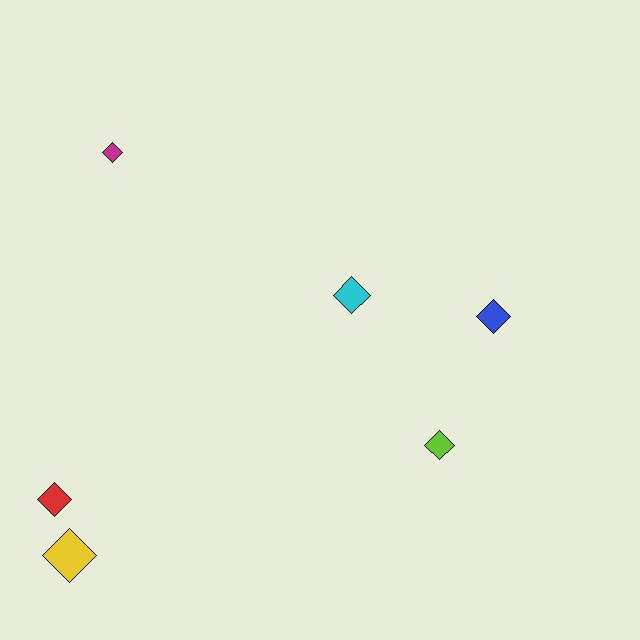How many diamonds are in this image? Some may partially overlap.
There are 6 diamonds.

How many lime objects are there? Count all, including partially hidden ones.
There is 1 lime object.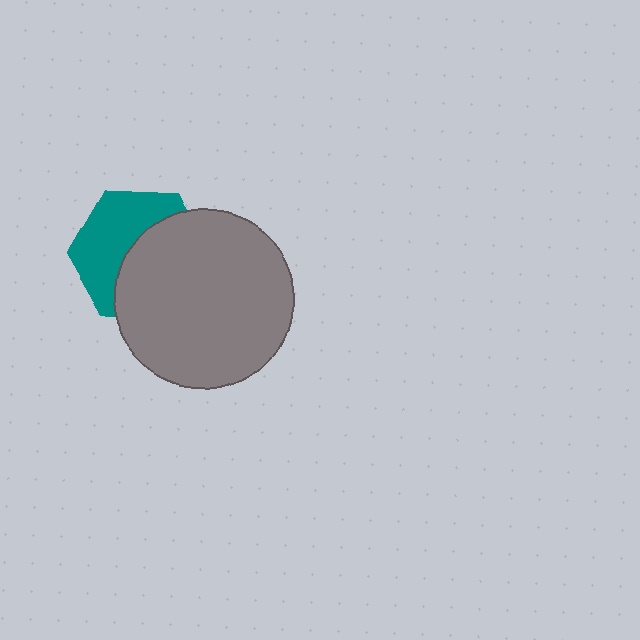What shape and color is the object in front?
The object in front is a gray circle.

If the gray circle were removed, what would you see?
You would see the complete teal hexagon.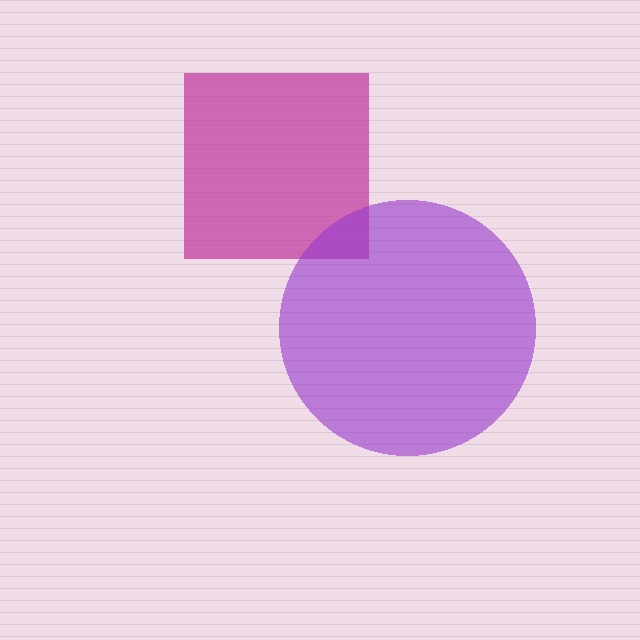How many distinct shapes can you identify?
There are 2 distinct shapes: a magenta square, a purple circle.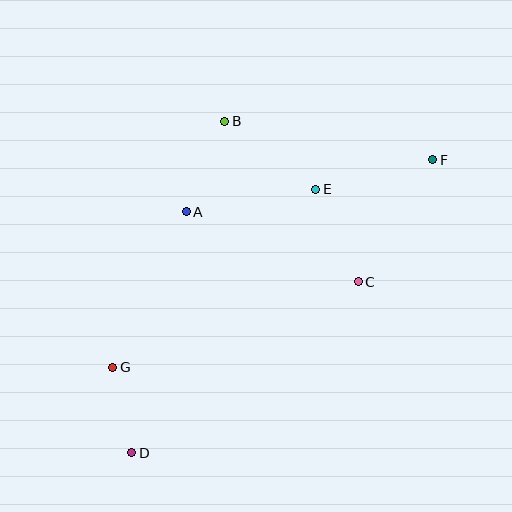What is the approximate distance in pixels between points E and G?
The distance between E and G is approximately 270 pixels.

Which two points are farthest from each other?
Points D and F are farthest from each other.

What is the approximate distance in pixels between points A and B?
The distance between A and B is approximately 98 pixels.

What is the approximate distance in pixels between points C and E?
The distance between C and E is approximately 102 pixels.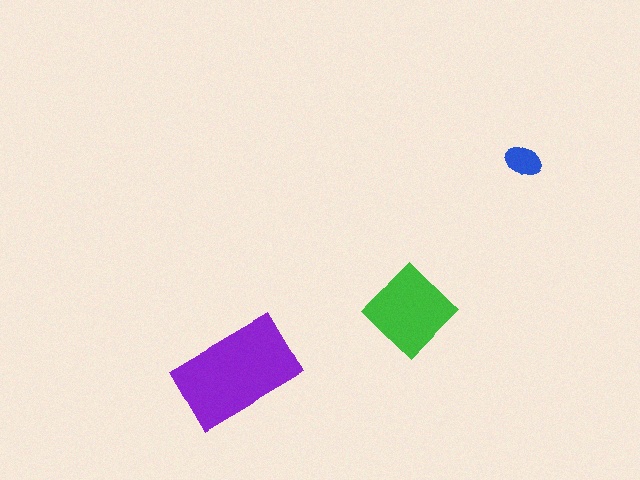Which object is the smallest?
The blue ellipse.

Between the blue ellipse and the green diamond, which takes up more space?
The green diamond.